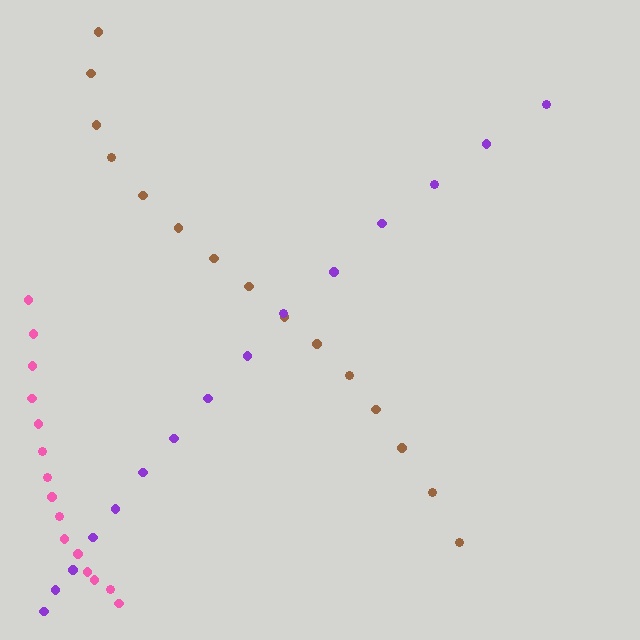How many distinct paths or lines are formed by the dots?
There are 3 distinct paths.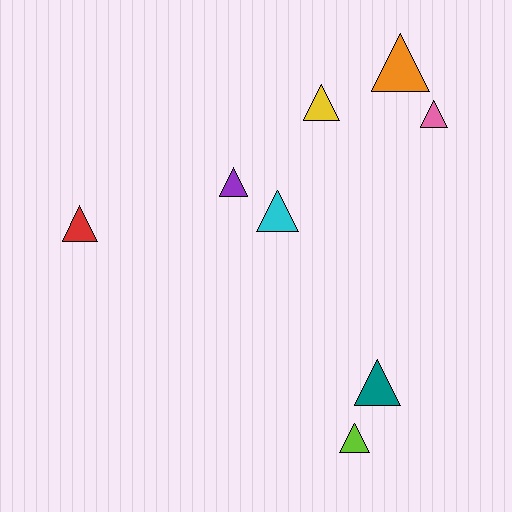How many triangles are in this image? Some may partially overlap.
There are 8 triangles.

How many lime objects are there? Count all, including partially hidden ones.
There is 1 lime object.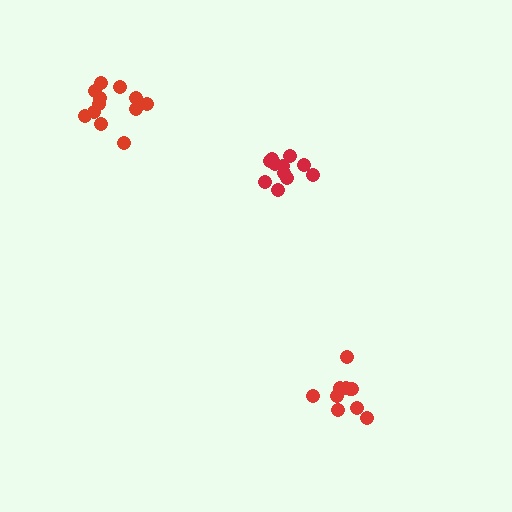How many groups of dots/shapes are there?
There are 3 groups.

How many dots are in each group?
Group 1: 11 dots, Group 2: 12 dots, Group 3: 10 dots (33 total).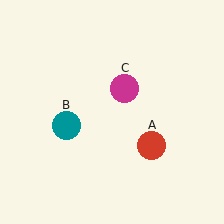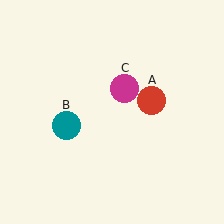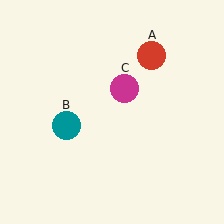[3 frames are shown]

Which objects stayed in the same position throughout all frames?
Teal circle (object B) and magenta circle (object C) remained stationary.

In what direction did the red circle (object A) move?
The red circle (object A) moved up.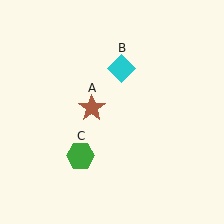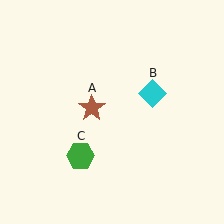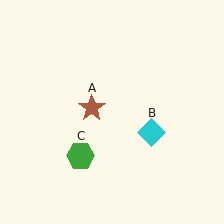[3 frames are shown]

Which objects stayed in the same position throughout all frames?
Brown star (object A) and green hexagon (object C) remained stationary.